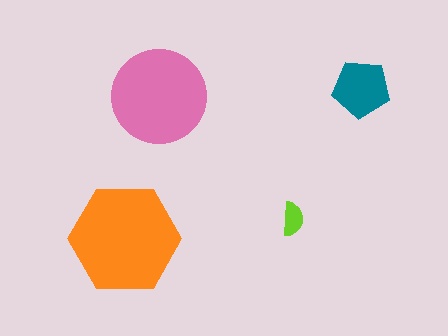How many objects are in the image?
There are 4 objects in the image.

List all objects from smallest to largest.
The lime semicircle, the teal pentagon, the pink circle, the orange hexagon.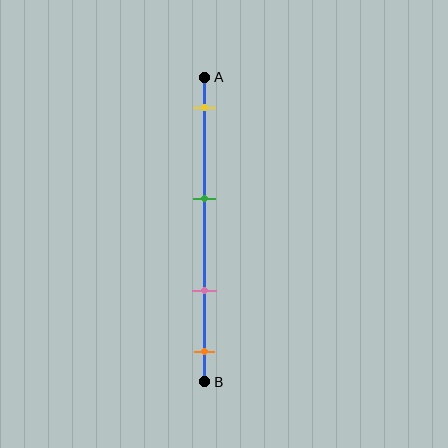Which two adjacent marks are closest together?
The pink and orange marks are the closest adjacent pair.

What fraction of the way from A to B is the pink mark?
The pink mark is approximately 70% (0.7) of the way from A to B.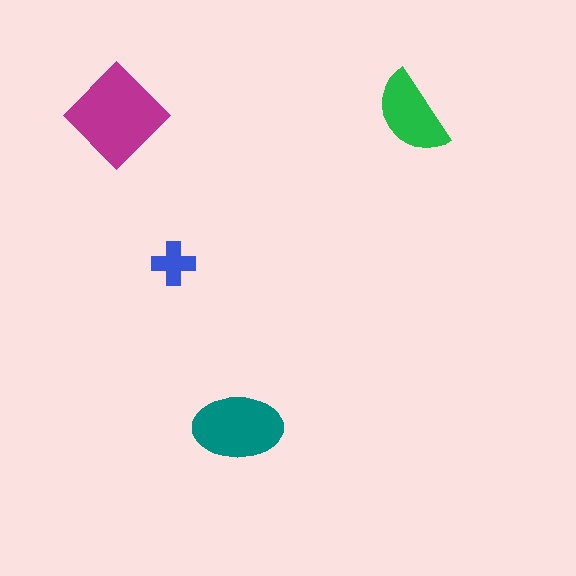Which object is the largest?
The magenta diamond.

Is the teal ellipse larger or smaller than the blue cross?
Larger.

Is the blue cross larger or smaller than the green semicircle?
Smaller.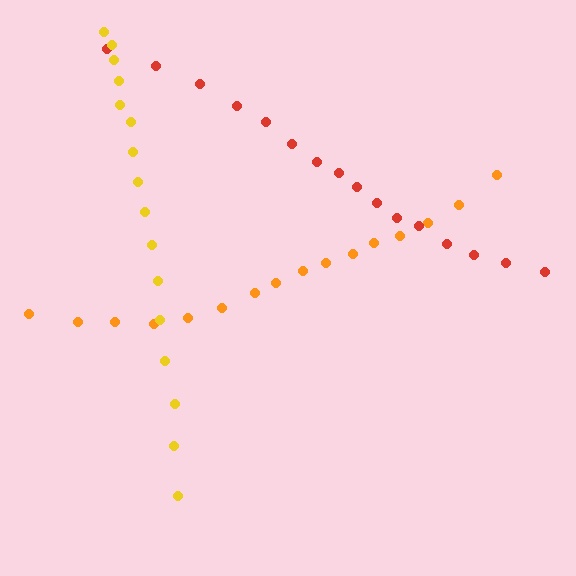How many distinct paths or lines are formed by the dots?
There are 3 distinct paths.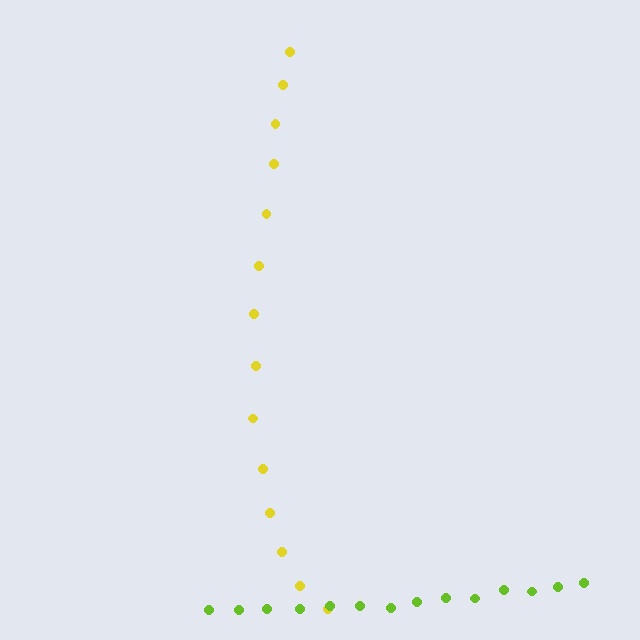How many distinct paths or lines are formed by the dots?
There are 2 distinct paths.